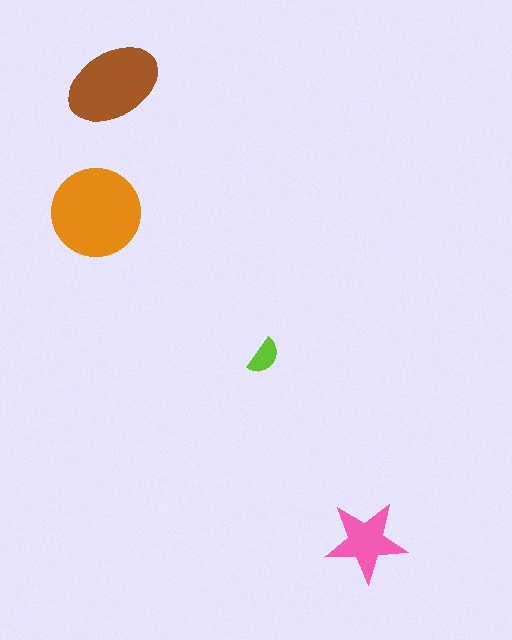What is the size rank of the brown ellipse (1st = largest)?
2nd.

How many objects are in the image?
There are 4 objects in the image.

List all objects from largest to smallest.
The orange circle, the brown ellipse, the pink star, the lime semicircle.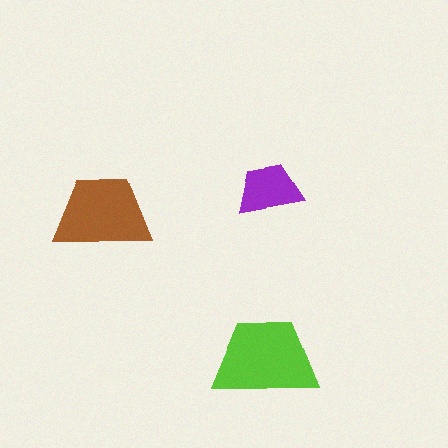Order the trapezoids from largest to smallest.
the lime one, the brown one, the purple one.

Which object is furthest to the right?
The purple trapezoid is rightmost.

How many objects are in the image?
There are 3 objects in the image.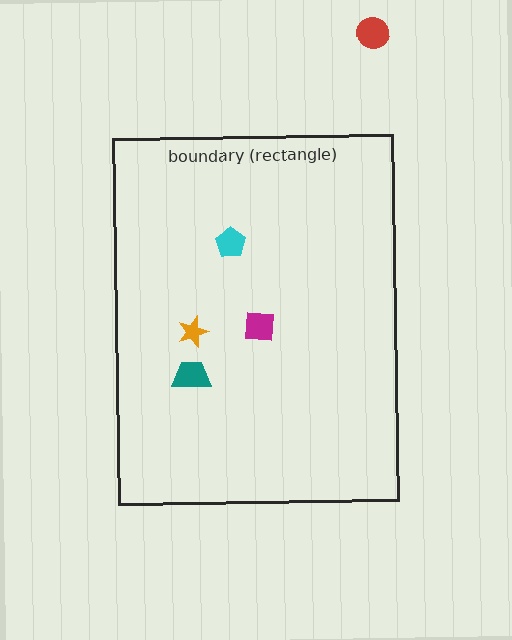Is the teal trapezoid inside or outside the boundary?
Inside.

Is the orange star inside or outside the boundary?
Inside.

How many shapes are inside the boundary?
4 inside, 1 outside.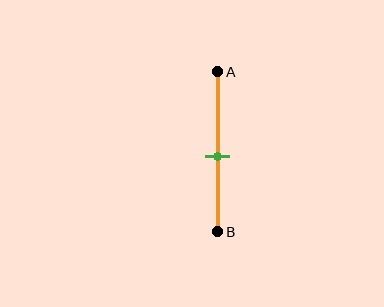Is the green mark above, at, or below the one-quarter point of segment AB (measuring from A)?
The green mark is below the one-quarter point of segment AB.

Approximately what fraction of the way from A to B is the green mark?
The green mark is approximately 55% of the way from A to B.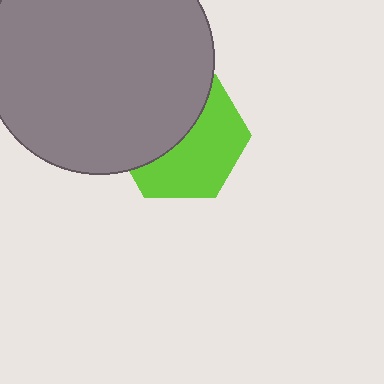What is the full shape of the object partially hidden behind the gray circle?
The partially hidden object is a lime hexagon.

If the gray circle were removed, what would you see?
You would see the complete lime hexagon.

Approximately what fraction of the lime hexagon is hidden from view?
Roughly 48% of the lime hexagon is hidden behind the gray circle.